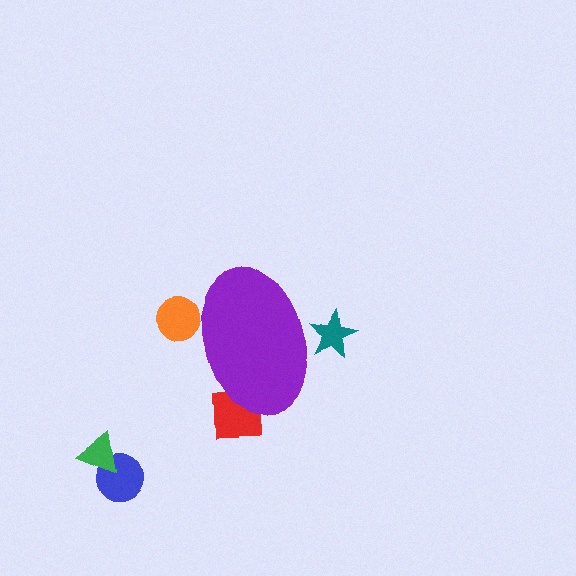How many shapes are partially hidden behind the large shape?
3 shapes are partially hidden.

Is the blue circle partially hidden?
No, the blue circle is fully visible.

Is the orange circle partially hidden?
Yes, the orange circle is partially hidden behind the purple ellipse.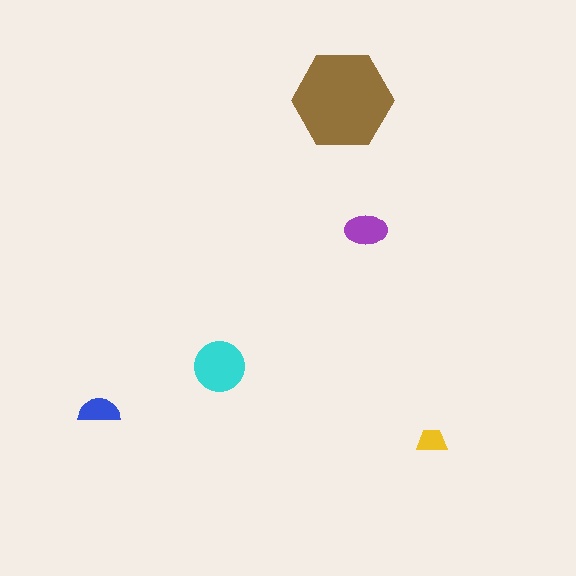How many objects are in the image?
There are 5 objects in the image.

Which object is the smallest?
The yellow trapezoid.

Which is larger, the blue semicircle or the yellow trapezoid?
The blue semicircle.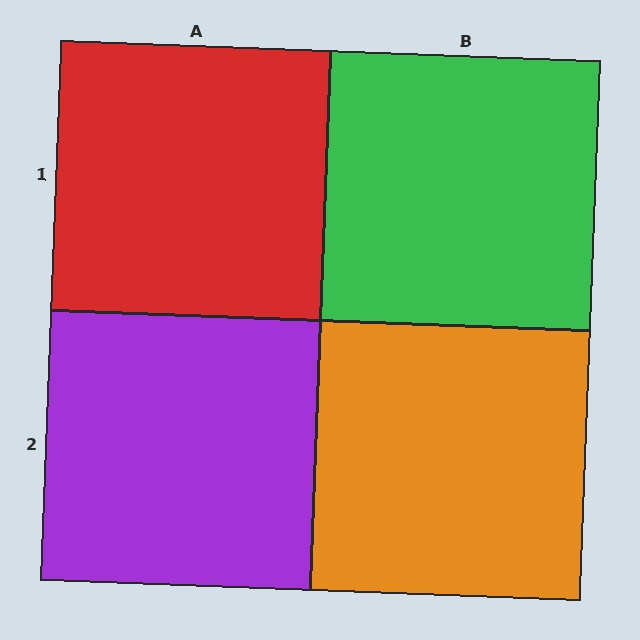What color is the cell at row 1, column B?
Green.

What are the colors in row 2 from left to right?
Purple, orange.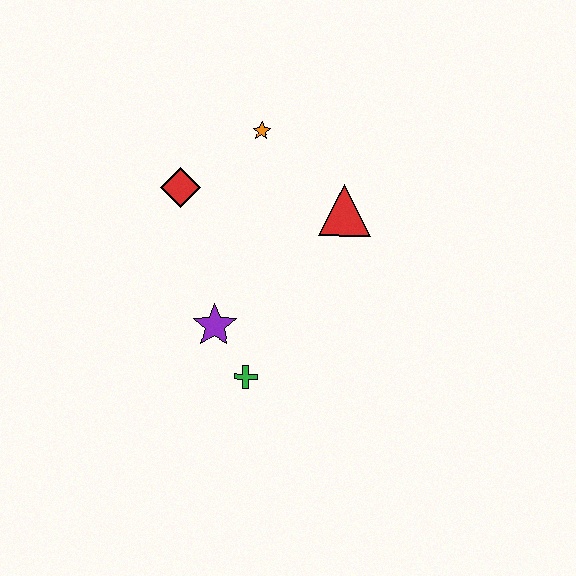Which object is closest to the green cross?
The purple star is closest to the green cross.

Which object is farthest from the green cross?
The orange star is farthest from the green cross.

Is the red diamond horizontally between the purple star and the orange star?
No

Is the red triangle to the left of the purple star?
No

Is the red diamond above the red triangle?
Yes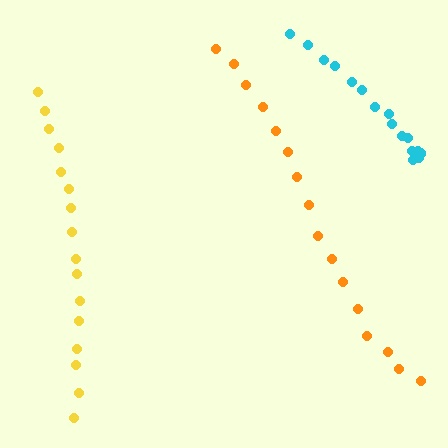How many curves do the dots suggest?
There are 3 distinct paths.